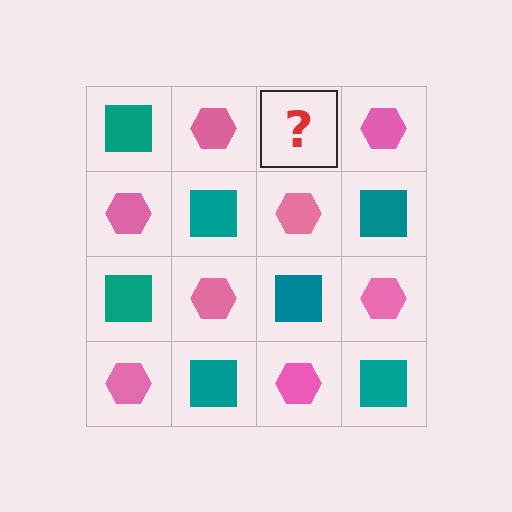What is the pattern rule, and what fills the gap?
The rule is that it alternates teal square and pink hexagon in a checkerboard pattern. The gap should be filled with a teal square.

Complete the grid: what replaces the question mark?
The question mark should be replaced with a teal square.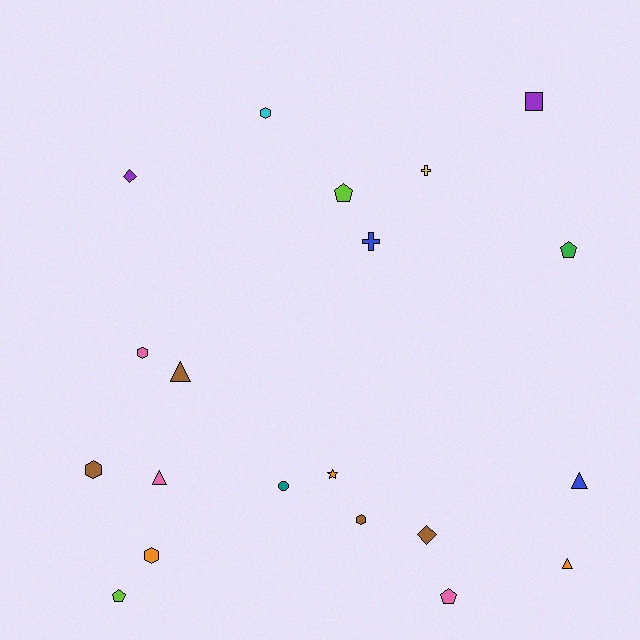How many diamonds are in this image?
There are 2 diamonds.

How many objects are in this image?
There are 20 objects.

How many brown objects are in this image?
There are 4 brown objects.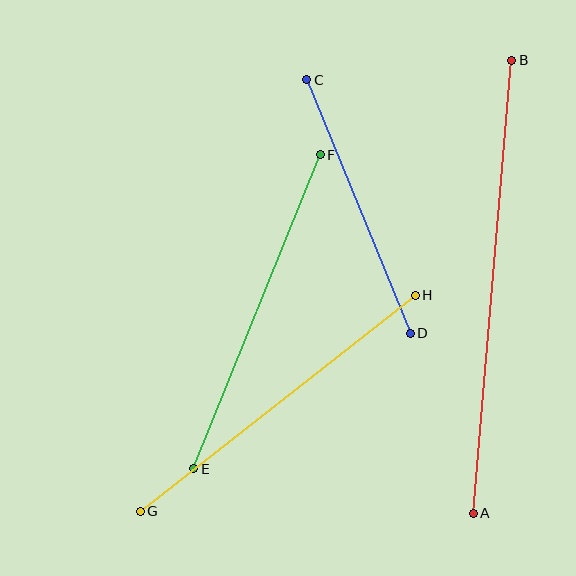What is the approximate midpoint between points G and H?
The midpoint is at approximately (278, 403) pixels.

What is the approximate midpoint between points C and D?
The midpoint is at approximately (359, 207) pixels.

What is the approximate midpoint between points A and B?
The midpoint is at approximately (493, 287) pixels.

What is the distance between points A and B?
The distance is approximately 454 pixels.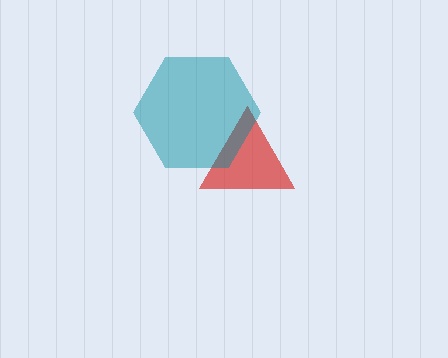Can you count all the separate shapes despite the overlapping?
Yes, there are 2 separate shapes.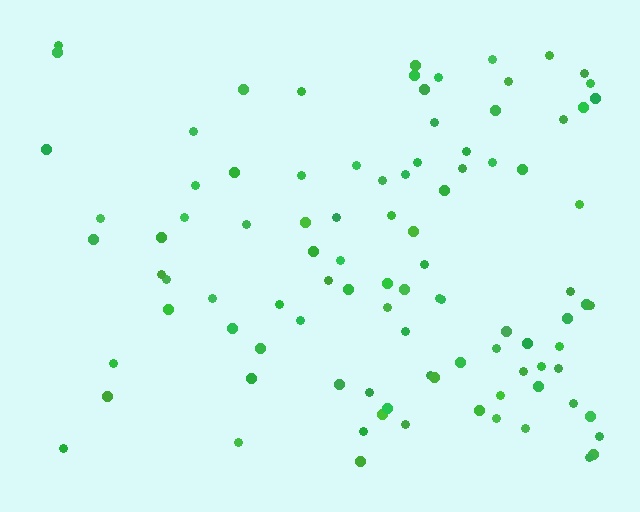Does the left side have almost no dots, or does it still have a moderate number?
Still a moderate number, just noticeably fewer than the right.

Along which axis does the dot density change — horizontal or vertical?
Horizontal.